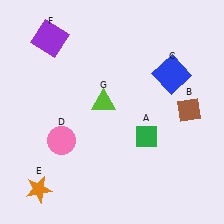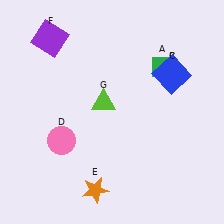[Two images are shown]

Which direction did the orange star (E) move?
The orange star (E) moved right.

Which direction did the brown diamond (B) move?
The brown diamond (B) moved up.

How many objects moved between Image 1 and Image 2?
3 objects moved between the two images.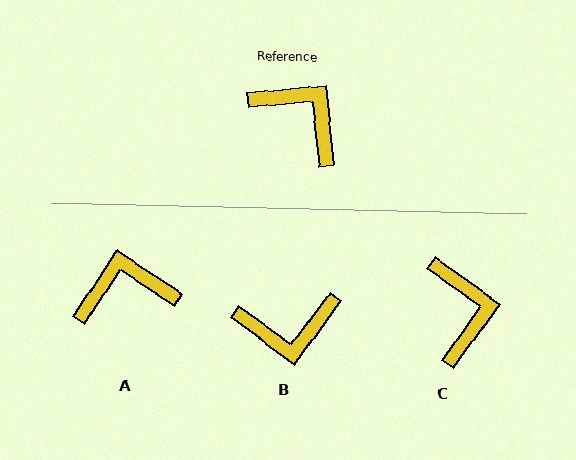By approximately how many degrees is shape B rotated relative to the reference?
Approximately 132 degrees clockwise.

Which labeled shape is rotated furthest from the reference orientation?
B, about 132 degrees away.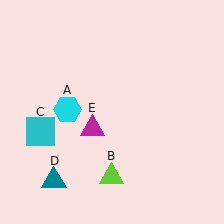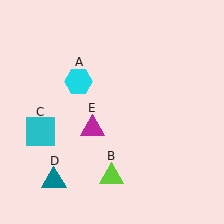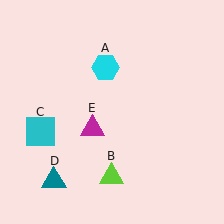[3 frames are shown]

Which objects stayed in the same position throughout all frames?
Lime triangle (object B) and cyan square (object C) and teal triangle (object D) and magenta triangle (object E) remained stationary.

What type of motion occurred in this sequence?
The cyan hexagon (object A) rotated clockwise around the center of the scene.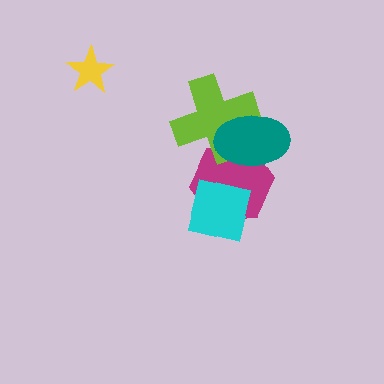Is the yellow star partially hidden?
No, no other shape covers it.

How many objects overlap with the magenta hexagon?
3 objects overlap with the magenta hexagon.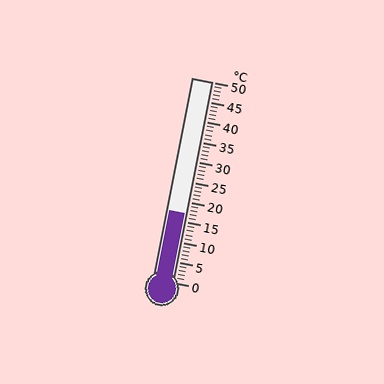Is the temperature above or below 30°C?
The temperature is below 30°C.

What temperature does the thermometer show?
The thermometer shows approximately 17°C.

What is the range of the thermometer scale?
The thermometer scale ranges from 0°C to 50°C.